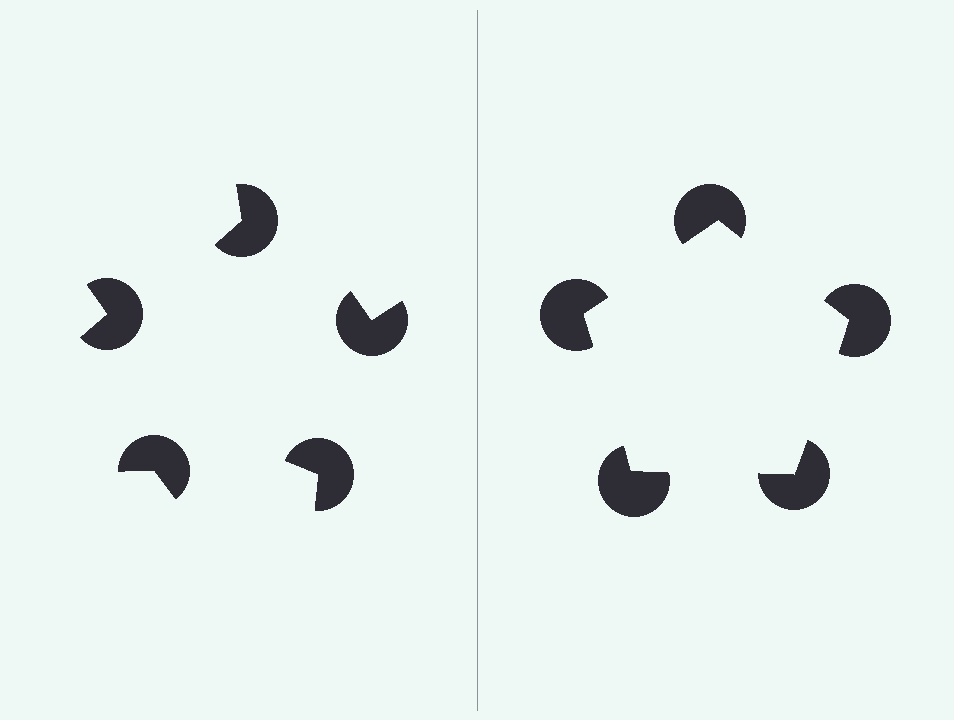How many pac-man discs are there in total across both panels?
10 — 5 on each side.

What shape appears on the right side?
An illusory pentagon.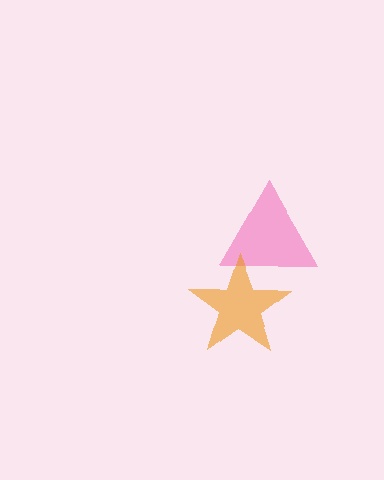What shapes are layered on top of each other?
The layered shapes are: a pink triangle, an orange star.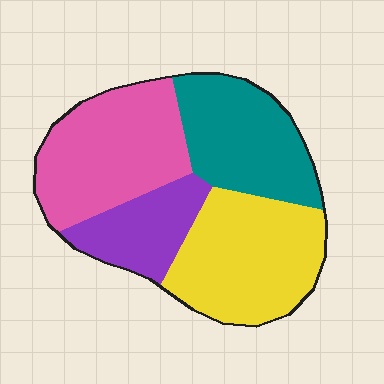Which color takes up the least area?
Purple, at roughly 15%.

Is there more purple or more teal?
Teal.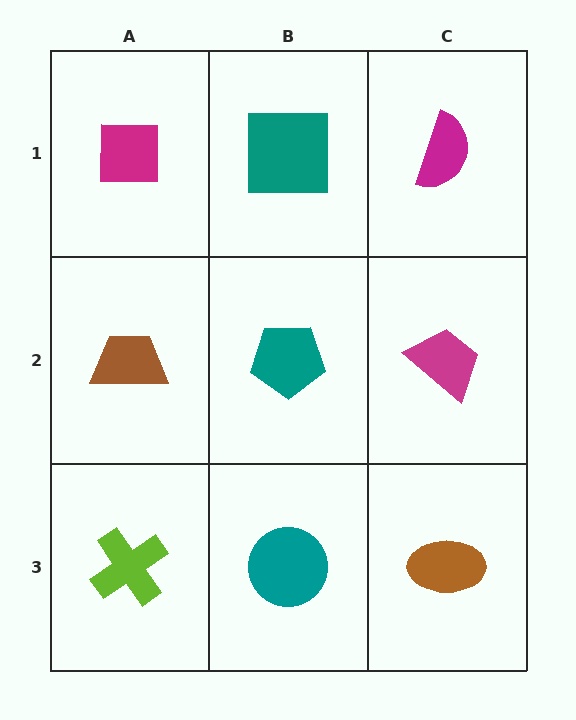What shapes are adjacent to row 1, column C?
A magenta trapezoid (row 2, column C), a teal square (row 1, column B).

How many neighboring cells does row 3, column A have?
2.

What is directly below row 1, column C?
A magenta trapezoid.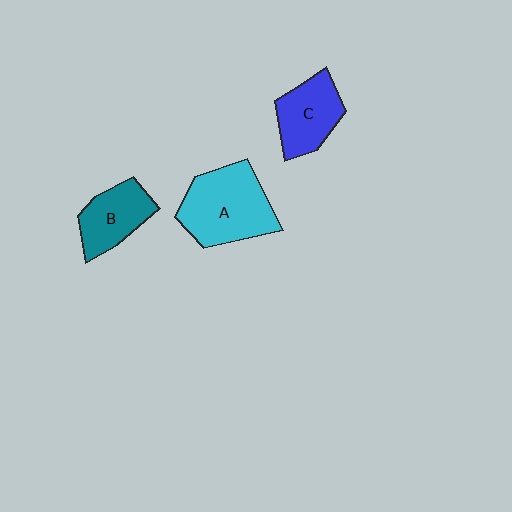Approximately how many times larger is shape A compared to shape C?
Approximately 1.5 times.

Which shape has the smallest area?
Shape B (teal).